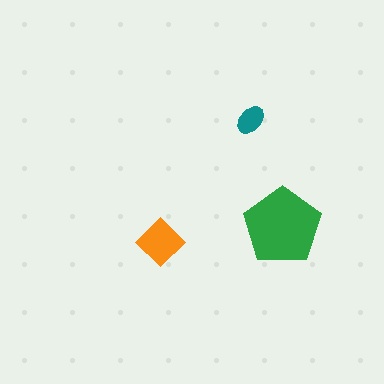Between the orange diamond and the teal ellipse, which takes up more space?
The orange diamond.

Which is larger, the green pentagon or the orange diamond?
The green pentagon.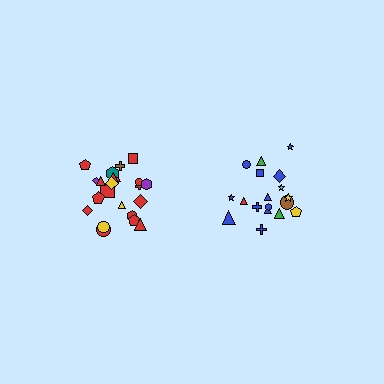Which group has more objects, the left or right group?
The left group.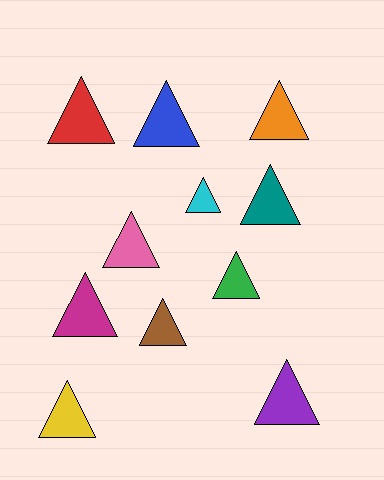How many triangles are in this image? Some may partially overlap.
There are 11 triangles.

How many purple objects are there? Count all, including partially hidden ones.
There is 1 purple object.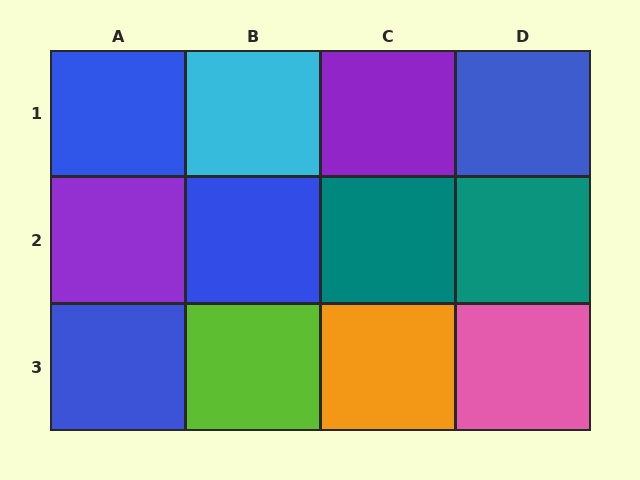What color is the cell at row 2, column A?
Purple.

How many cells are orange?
1 cell is orange.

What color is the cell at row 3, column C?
Orange.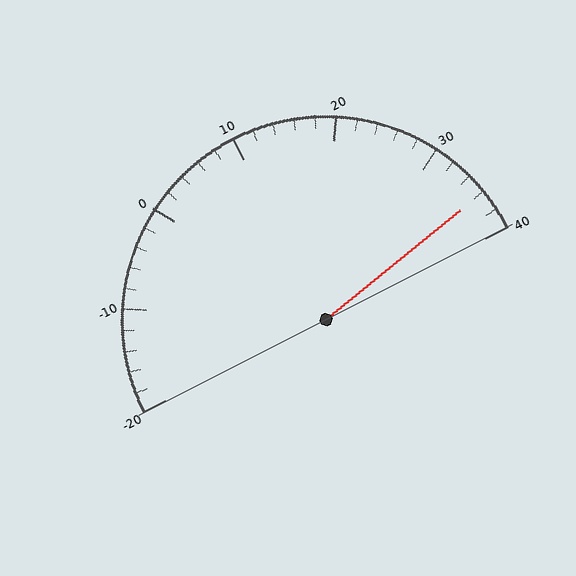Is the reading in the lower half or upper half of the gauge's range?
The reading is in the upper half of the range (-20 to 40).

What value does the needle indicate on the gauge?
The needle indicates approximately 36.